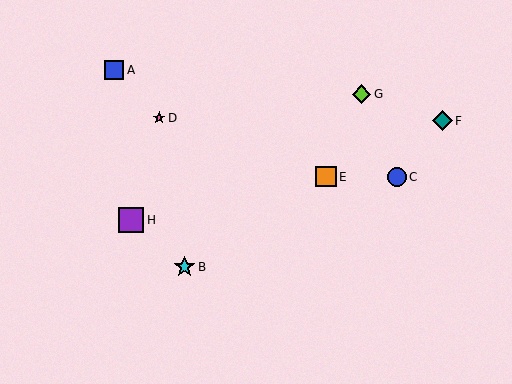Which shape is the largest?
The purple square (labeled H) is the largest.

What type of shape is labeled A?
Shape A is a blue square.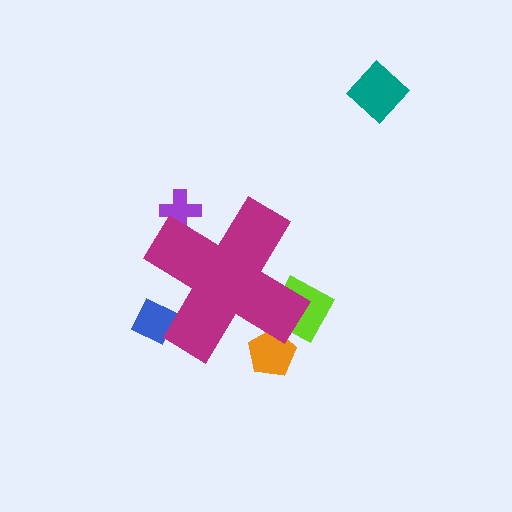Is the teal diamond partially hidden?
No, the teal diamond is fully visible.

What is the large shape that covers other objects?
A magenta cross.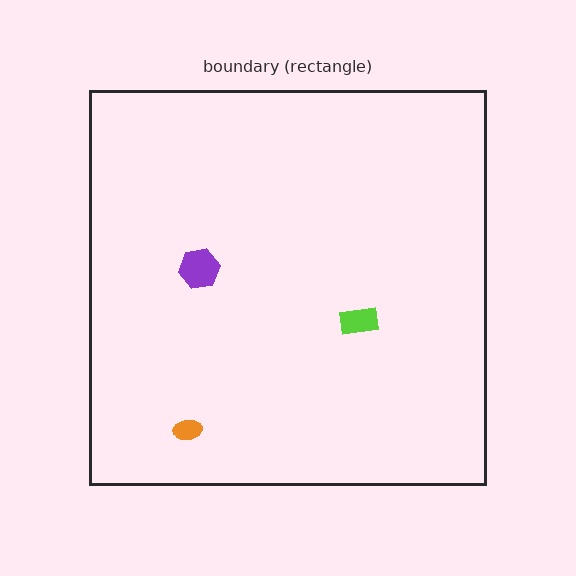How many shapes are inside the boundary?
3 inside, 0 outside.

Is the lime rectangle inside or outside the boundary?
Inside.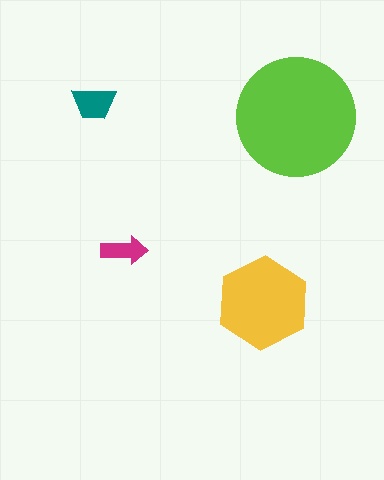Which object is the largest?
The lime circle.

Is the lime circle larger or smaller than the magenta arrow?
Larger.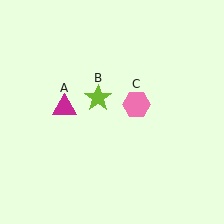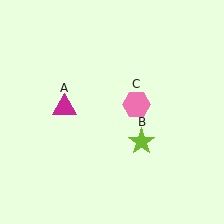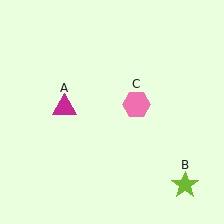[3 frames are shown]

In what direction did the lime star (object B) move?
The lime star (object B) moved down and to the right.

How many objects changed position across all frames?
1 object changed position: lime star (object B).